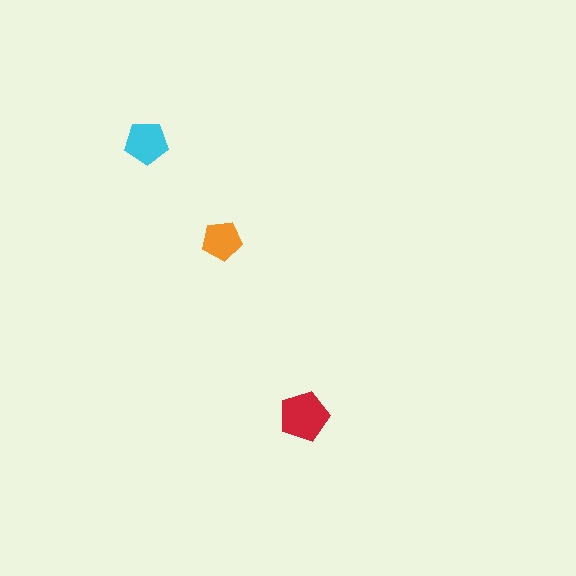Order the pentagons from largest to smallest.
the red one, the cyan one, the orange one.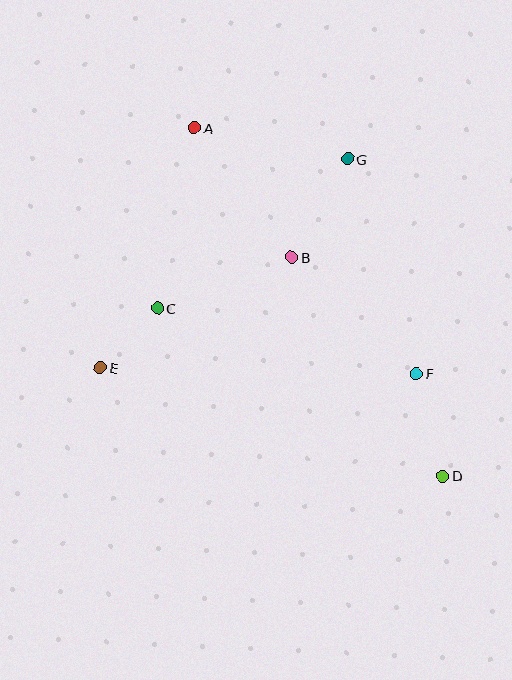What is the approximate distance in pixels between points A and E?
The distance between A and E is approximately 257 pixels.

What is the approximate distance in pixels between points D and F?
The distance between D and F is approximately 105 pixels.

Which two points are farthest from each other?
Points A and D are farthest from each other.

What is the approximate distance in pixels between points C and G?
The distance between C and G is approximately 242 pixels.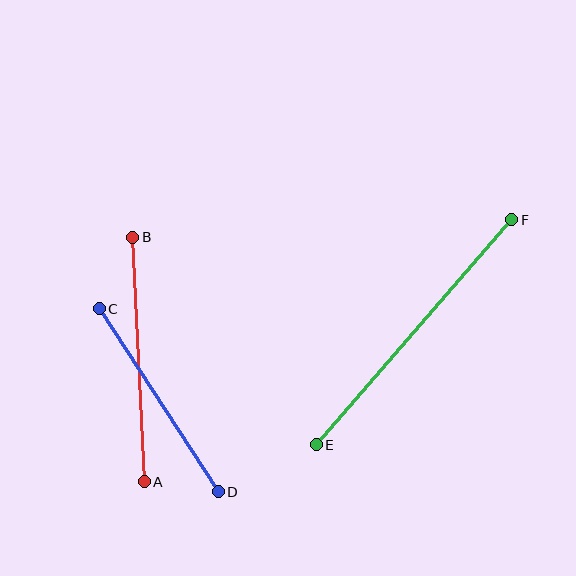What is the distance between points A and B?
The distance is approximately 244 pixels.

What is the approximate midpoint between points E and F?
The midpoint is at approximately (414, 332) pixels.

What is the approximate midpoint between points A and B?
The midpoint is at approximately (138, 360) pixels.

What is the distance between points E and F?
The distance is approximately 298 pixels.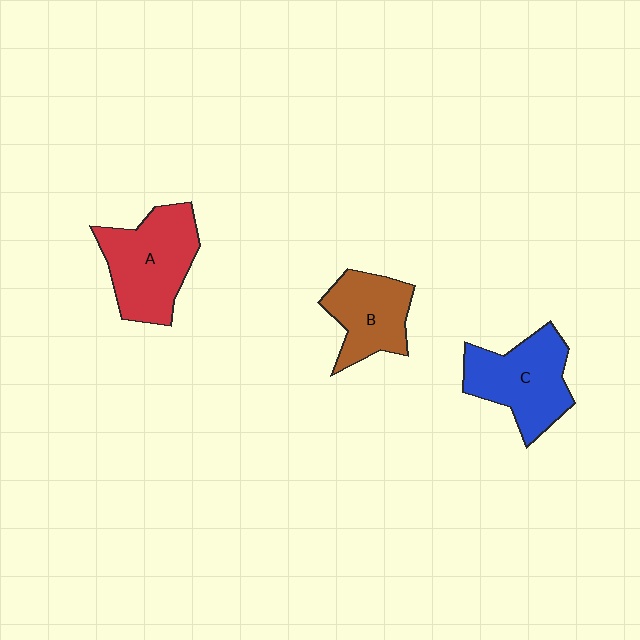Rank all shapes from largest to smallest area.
From largest to smallest: A (red), C (blue), B (brown).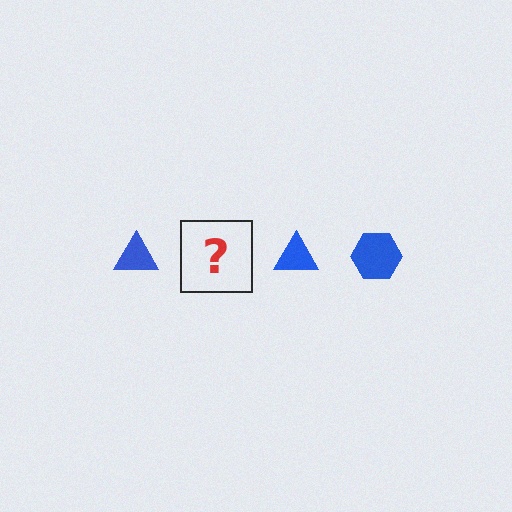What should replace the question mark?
The question mark should be replaced with a blue hexagon.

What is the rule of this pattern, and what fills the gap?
The rule is that the pattern cycles through triangle, hexagon shapes in blue. The gap should be filled with a blue hexagon.